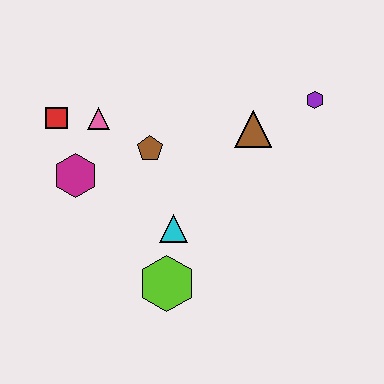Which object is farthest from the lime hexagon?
The purple hexagon is farthest from the lime hexagon.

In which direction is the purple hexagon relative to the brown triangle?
The purple hexagon is to the right of the brown triangle.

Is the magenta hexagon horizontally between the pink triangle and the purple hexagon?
No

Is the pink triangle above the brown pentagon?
Yes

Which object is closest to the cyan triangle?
The lime hexagon is closest to the cyan triangle.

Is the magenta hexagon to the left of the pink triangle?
Yes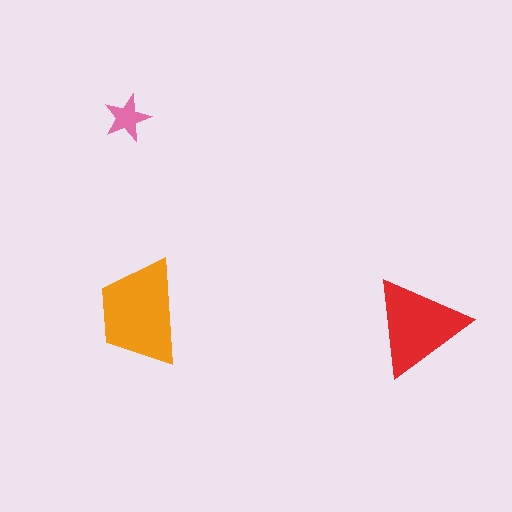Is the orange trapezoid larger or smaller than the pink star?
Larger.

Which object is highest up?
The pink star is topmost.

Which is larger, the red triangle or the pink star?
The red triangle.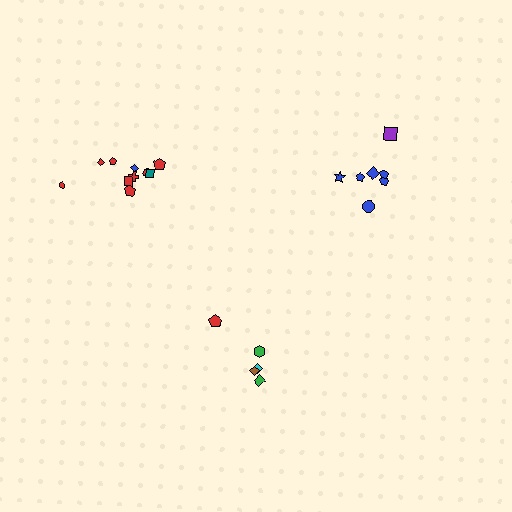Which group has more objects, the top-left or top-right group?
The top-left group.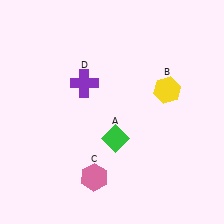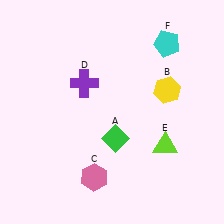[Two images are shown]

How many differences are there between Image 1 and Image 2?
There are 2 differences between the two images.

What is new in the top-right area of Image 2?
A cyan pentagon (F) was added in the top-right area of Image 2.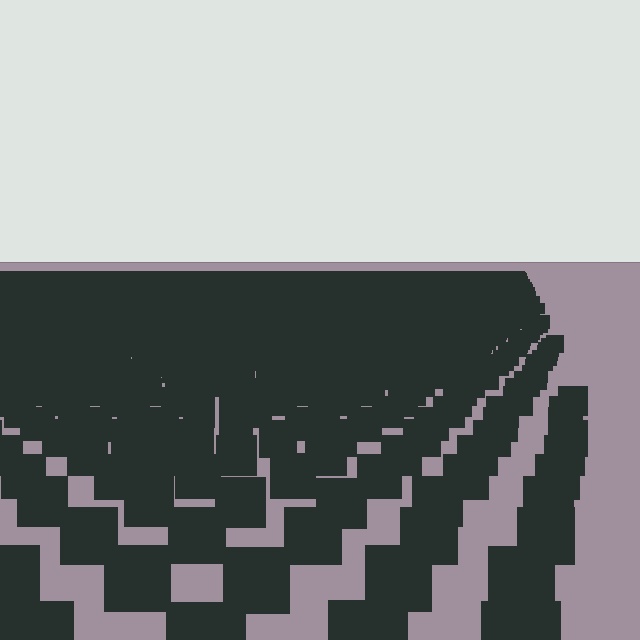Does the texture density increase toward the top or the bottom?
Density increases toward the top.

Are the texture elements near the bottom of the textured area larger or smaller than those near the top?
Larger. Near the bottom, elements are closer to the viewer and appear at a bigger on-screen size.